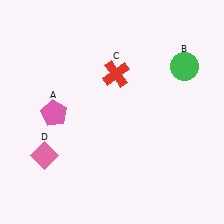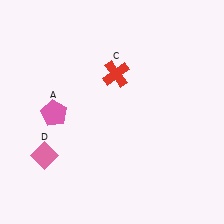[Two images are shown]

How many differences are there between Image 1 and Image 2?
There is 1 difference between the two images.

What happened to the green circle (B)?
The green circle (B) was removed in Image 2. It was in the top-right area of Image 1.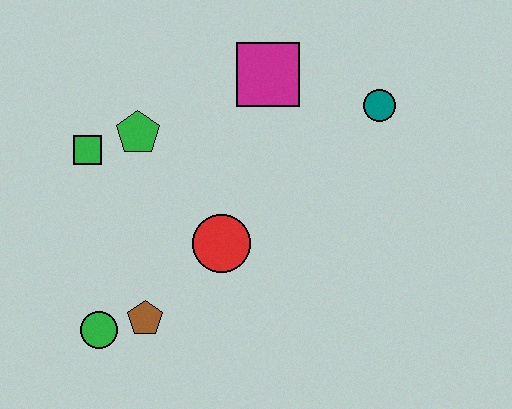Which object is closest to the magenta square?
The teal circle is closest to the magenta square.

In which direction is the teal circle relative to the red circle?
The teal circle is to the right of the red circle.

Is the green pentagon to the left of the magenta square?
Yes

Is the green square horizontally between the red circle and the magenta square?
No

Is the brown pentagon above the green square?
No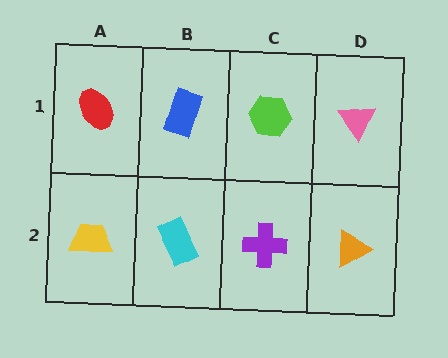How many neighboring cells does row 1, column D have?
2.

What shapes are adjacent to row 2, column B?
A blue rectangle (row 1, column B), a yellow trapezoid (row 2, column A), a purple cross (row 2, column C).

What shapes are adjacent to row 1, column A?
A yellow trapezoid (row 2, column A), a blue rectangle (row 1, column B).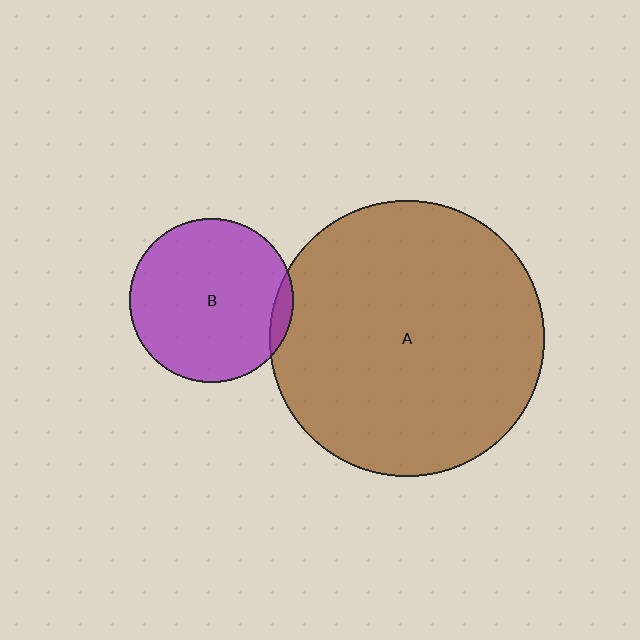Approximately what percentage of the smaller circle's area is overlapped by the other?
Approximately 5%.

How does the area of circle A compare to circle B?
Approximately 2.8 times.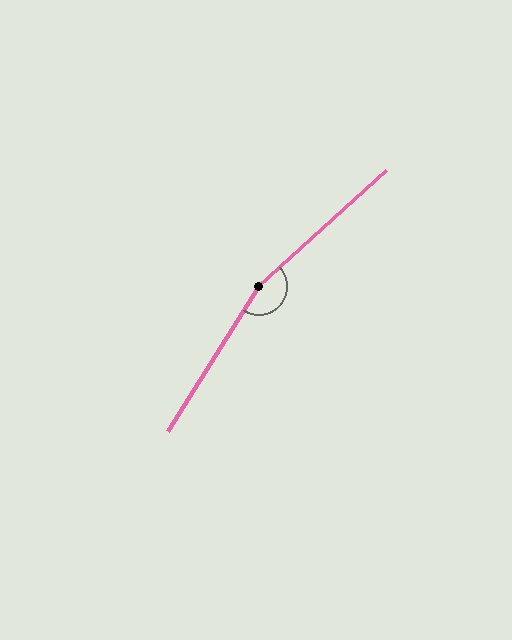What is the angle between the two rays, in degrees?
Approximately 164 degrees.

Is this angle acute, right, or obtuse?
It is obtuse.